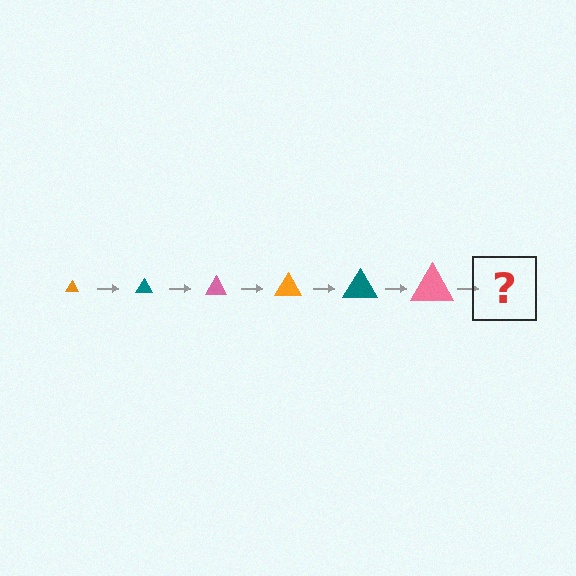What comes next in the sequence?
The next element should be an orange triangle, larger than the previous one.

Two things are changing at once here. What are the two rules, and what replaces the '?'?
The two rules are that the triangle grows larger each step and the color cycles through orange, teal, and pink. The '?' should be an orange triangle, larger than the previous one.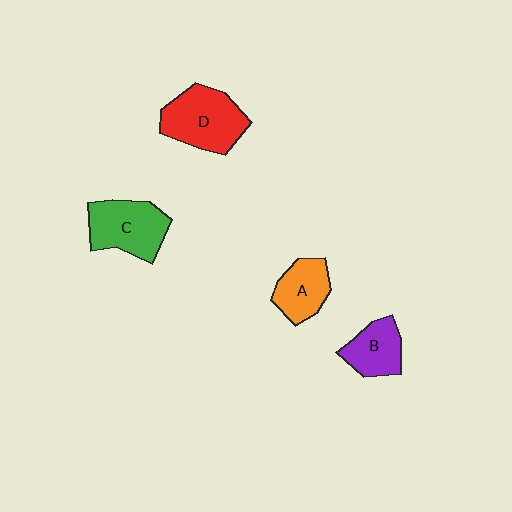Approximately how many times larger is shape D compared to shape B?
Approximately 1.6 times.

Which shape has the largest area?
Shape D (red).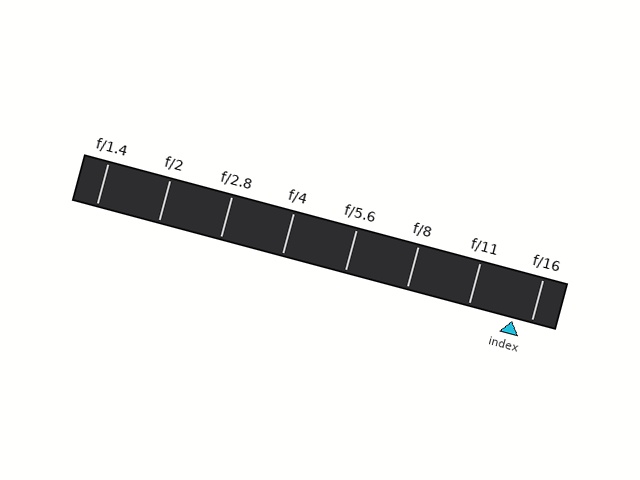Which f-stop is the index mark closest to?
The index mark is closest to f/16.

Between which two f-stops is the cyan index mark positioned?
The index mark is between f/11 and f/16.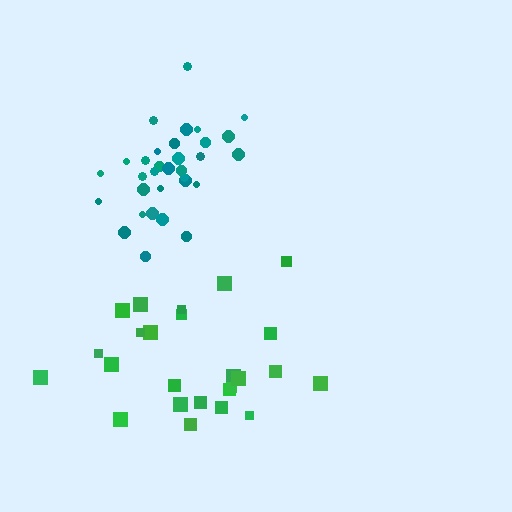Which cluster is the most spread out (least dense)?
Green.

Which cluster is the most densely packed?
Teal.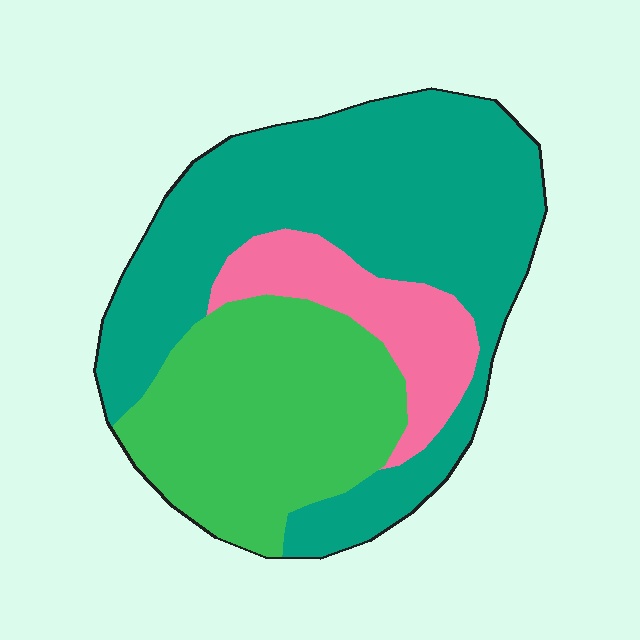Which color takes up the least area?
Pink, at roughly 15%.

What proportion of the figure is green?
Green takes up about one third (1/3) of the figure.